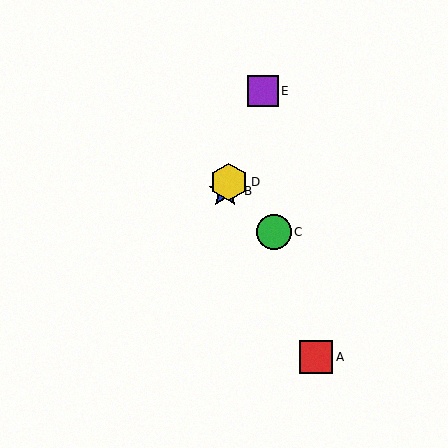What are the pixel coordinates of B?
Object B is at (225, 191).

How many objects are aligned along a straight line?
3 objects (B, D, E) are aligned along a straight line.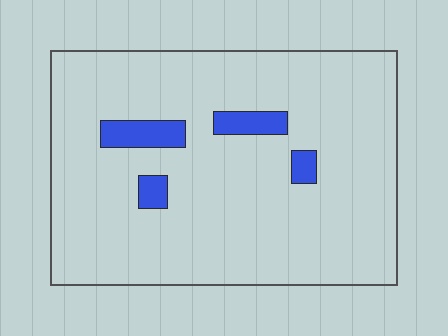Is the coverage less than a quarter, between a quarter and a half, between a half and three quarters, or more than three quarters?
Less than a quarter.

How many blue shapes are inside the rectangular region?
4.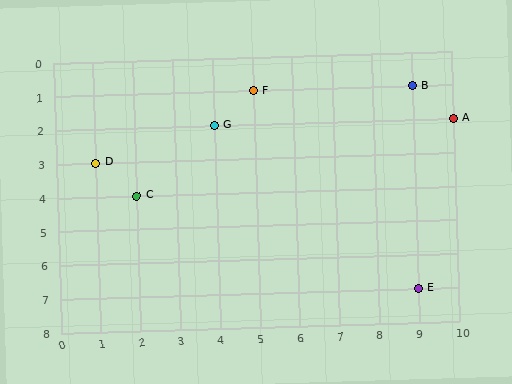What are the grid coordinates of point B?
Point B is at grid coordinates (9, 1).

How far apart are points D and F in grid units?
Points D and F are 4 columns and 2 rows apart (about 4.5 grid units diagonally).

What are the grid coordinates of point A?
Point A is at grid coordinates (10, 2).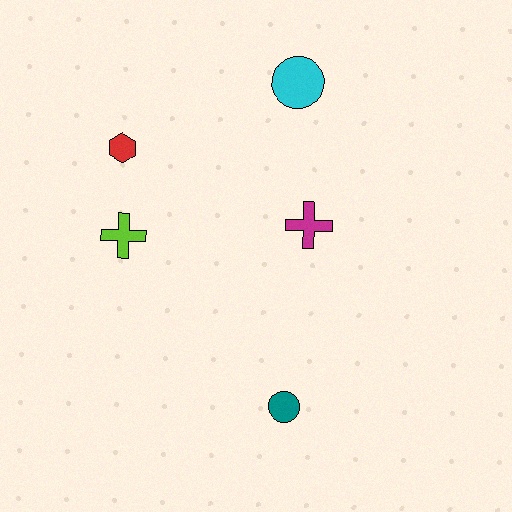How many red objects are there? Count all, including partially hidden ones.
There is 1 red object.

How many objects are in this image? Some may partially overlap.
There are 5 objects.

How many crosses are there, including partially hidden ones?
There are 2 crosses.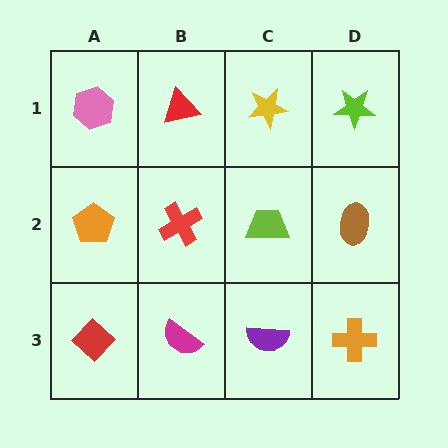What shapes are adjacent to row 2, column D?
A lime star (row 1, column D), an orange cross (row 3, column D), a lime trapezoid (row 2, column C).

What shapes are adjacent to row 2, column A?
A pink hexagon (row 1, column A), a red diamond (row 3, column A), a red cross (row 2, column B).